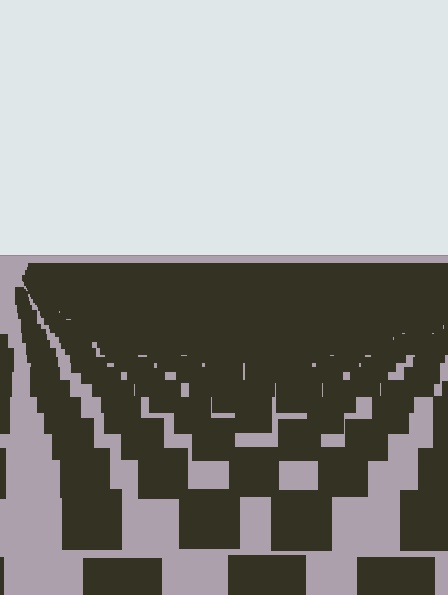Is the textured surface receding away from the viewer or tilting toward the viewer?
The surface is receding away from the viewer. Texture elements get smaller and denser toward the top.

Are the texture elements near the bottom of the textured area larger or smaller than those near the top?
Larger. Near the bottom, elements are closer to the viewer and appear at a bigger on-screen size.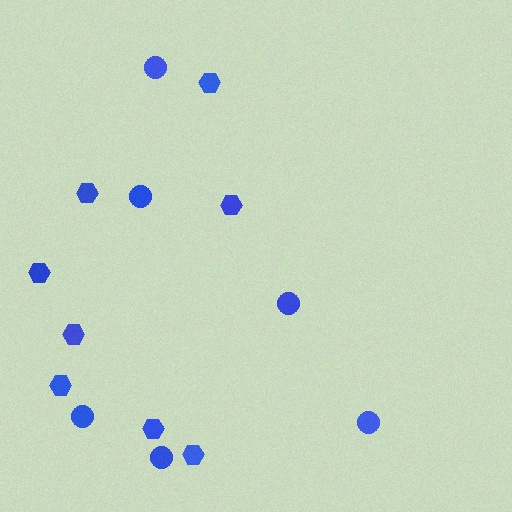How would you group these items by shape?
There are 2 groups: one group of circles (6) and one group of hexagons (8).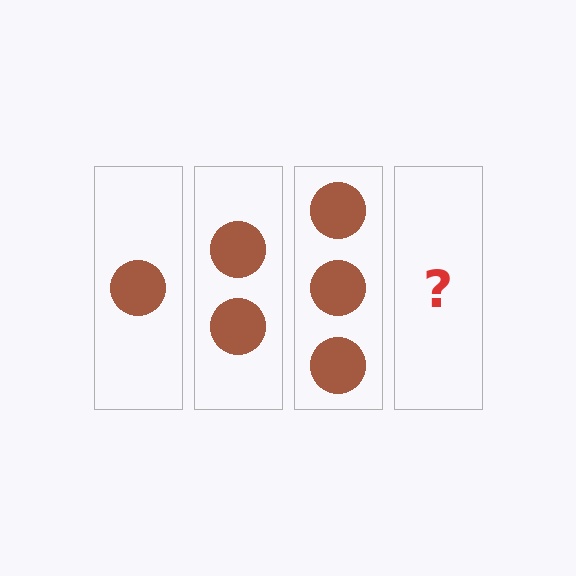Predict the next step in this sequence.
The next step is 4 circles.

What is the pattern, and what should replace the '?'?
The pattern is that each step adds one more circle. The '?' should be 4 circles.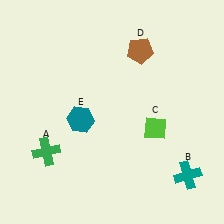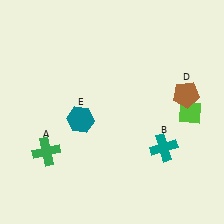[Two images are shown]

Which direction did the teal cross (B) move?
The teal cross (B) moved up.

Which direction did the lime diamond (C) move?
The lime diamond (C) moved right.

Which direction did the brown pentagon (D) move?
The brown pentagon (D) moved right.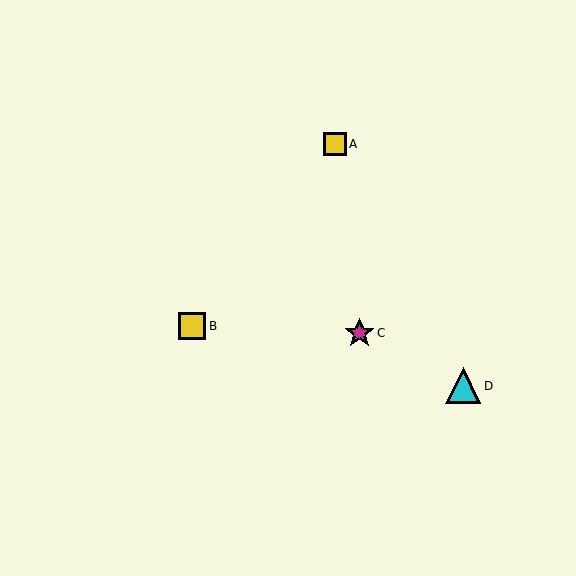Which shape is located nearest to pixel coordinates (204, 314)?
The yellow square (labeled B) at (192, 326) is nearest to that location.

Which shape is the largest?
The cyan triangle (labeled D) is the largest.